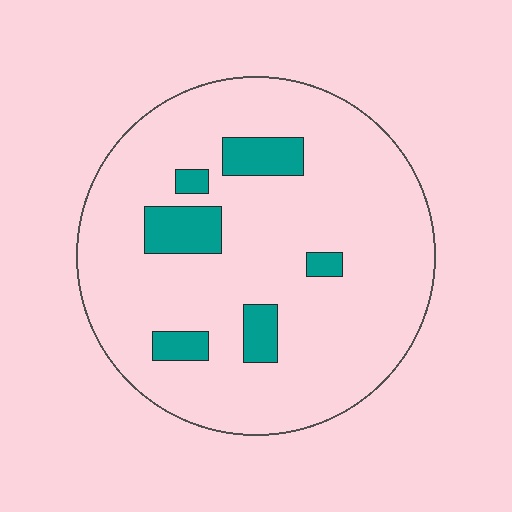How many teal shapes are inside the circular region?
6.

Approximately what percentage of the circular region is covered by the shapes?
Approximately 10%.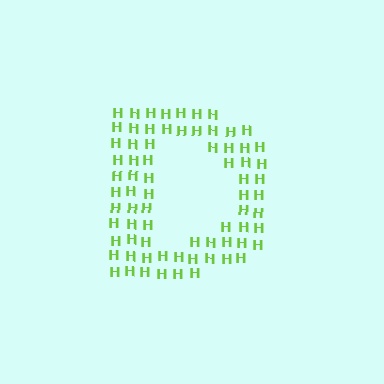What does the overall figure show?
The overall figure shows the letter D.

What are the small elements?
The small elements are letter H's.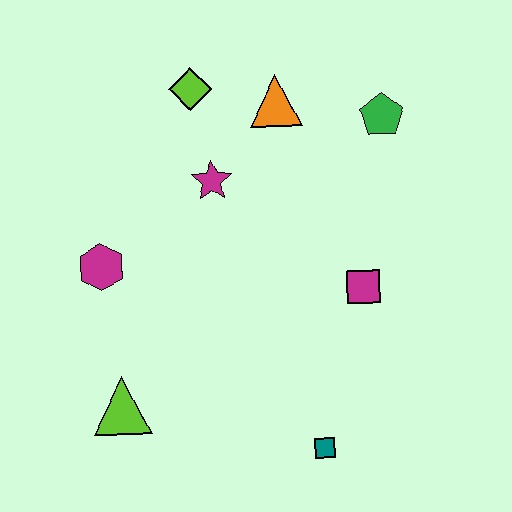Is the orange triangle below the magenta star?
No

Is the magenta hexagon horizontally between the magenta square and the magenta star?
No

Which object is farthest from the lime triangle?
The green pentagon is farthest from the lime triangle.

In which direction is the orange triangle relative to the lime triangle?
The orange triangle is above the lime triangle.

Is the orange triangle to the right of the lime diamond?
Yes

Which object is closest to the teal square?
The magenta square is closest to the teal square.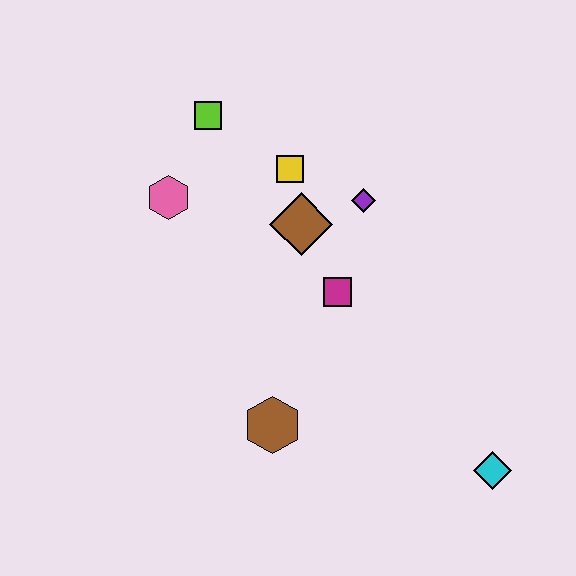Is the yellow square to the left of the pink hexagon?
No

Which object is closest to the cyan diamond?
The brown hexagon is closest to the cyan diamond.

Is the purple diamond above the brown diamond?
Yes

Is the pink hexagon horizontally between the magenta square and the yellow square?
No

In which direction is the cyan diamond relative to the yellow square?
The cyan diamond is below the yellow square.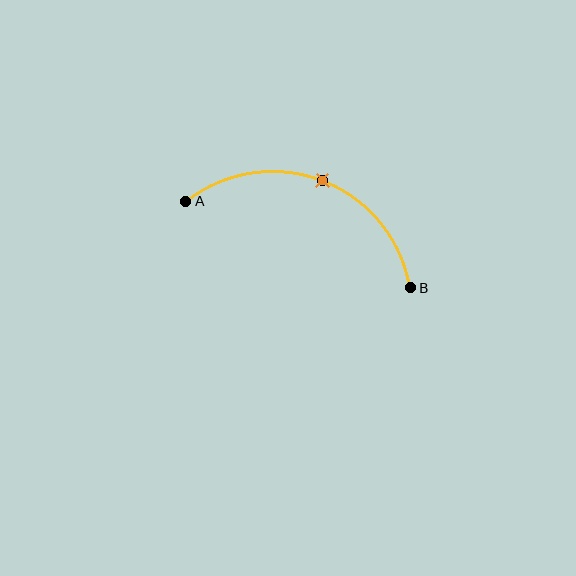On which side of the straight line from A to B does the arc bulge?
The arc bulges above the straight line connecting A and B.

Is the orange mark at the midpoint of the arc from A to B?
Yes. The orange mark lies on the arc at equal arc-length from both A and B — it is the arc midpoint.